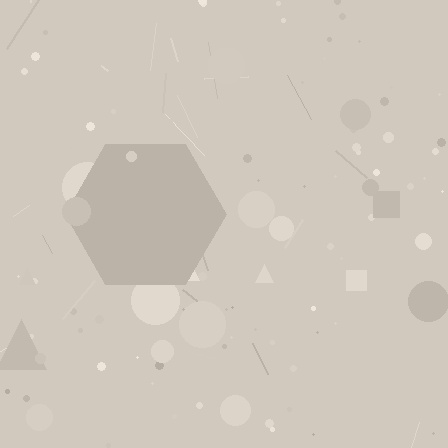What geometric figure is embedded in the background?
A hexagon is embedded in the background.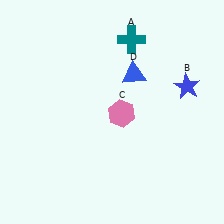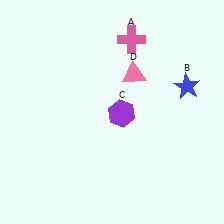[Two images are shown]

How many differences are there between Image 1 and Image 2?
There are 3 differences between the two images.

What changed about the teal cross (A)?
In Image 1, A is teal. In Image 2, it changed to pink.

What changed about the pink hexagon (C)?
In Image 1, C is pink. In Image 2, it changed to purple.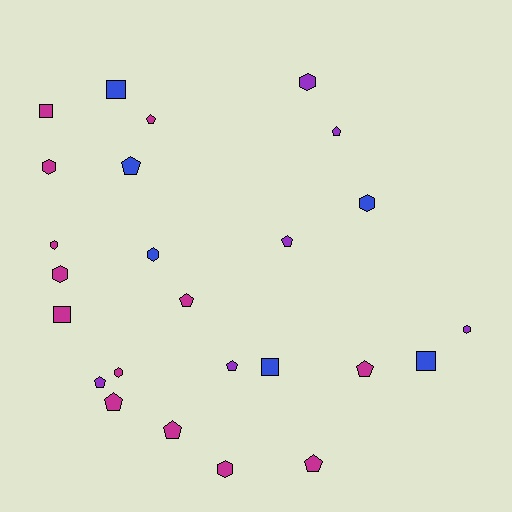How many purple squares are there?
There are no purple squares.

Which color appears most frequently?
Magenta, with 13 objects.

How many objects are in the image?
There are 25 objects.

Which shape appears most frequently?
Pentagon, with 11 objects.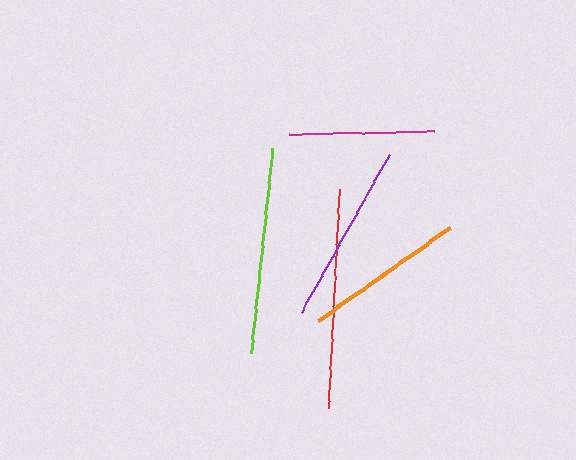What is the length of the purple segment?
The purple segment is approximately 181 pixels long.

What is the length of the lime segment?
The lime segment is approximately 206 pixels long.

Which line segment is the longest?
The red line is the longest at approximately 218 pixels.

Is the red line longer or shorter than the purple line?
The red line is longer than the purple line.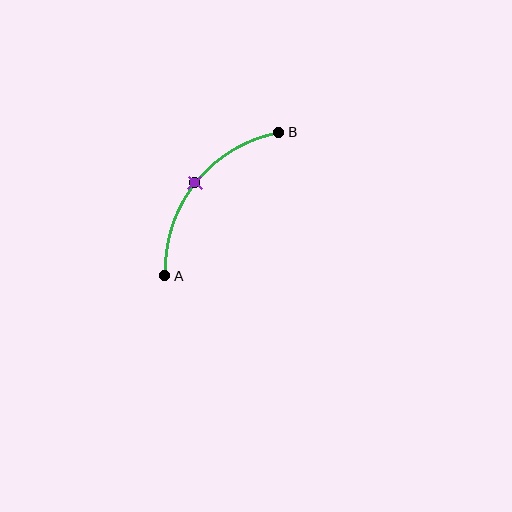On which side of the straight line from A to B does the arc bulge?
The arc bulges above and to the left of the straight line connecting A and B.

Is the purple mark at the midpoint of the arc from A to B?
Yes. The purple mark lies on the arc at equal arc-length from both A and B — it is the arc midpoint.